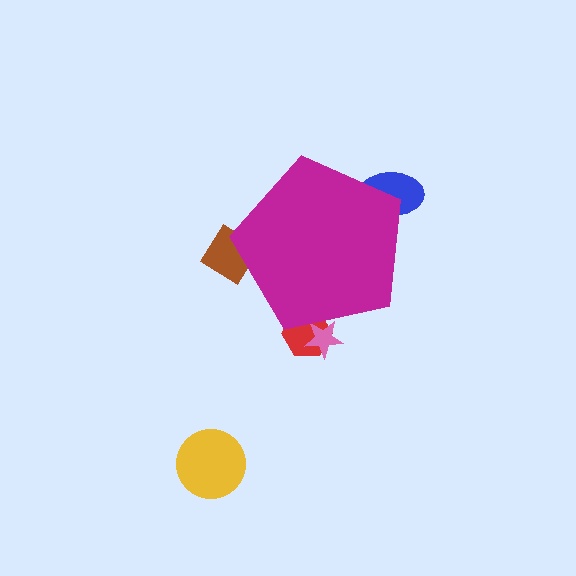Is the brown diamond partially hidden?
Yes, the brown diamond is partially hidden behind the magenta pentagon.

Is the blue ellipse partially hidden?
Yes, the blue ellipse is partially hidden behind the magenta pentagon.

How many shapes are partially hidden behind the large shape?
4 shapes are partially hidden.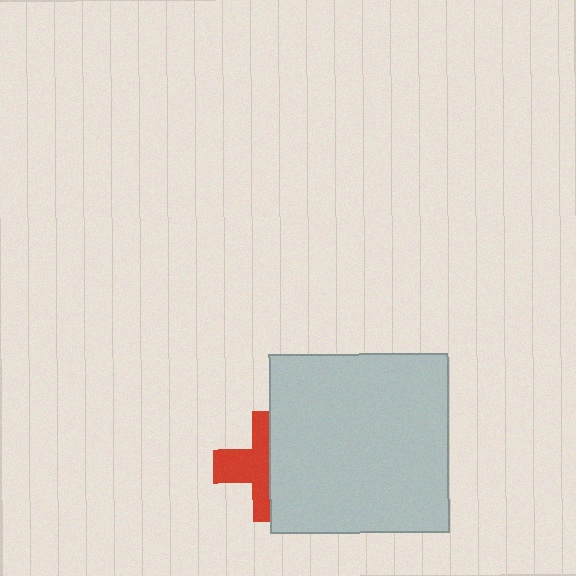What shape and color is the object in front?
The object in front is a light gray square.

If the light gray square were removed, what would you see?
You would see the complete red cross.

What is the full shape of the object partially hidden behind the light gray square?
The partially hidden object is a red cross.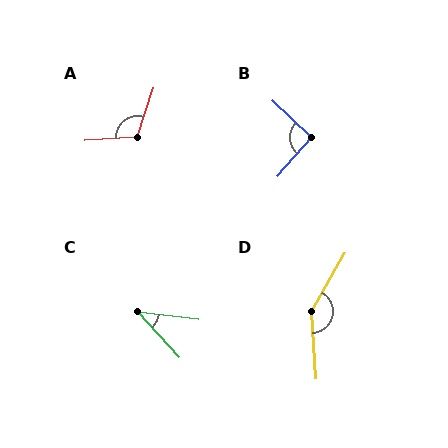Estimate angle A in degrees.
Approximately 112 degrees.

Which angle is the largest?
D, at approximately 146 degrees.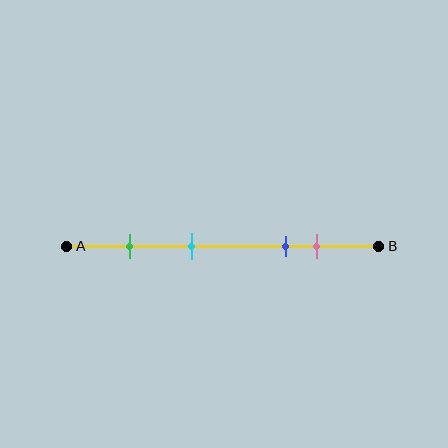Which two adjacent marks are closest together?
The blue and pink marks are the closest adjacent pair.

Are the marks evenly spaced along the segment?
No, the marks are not evenly spaced.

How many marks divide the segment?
There are 4 marks dividing the segment.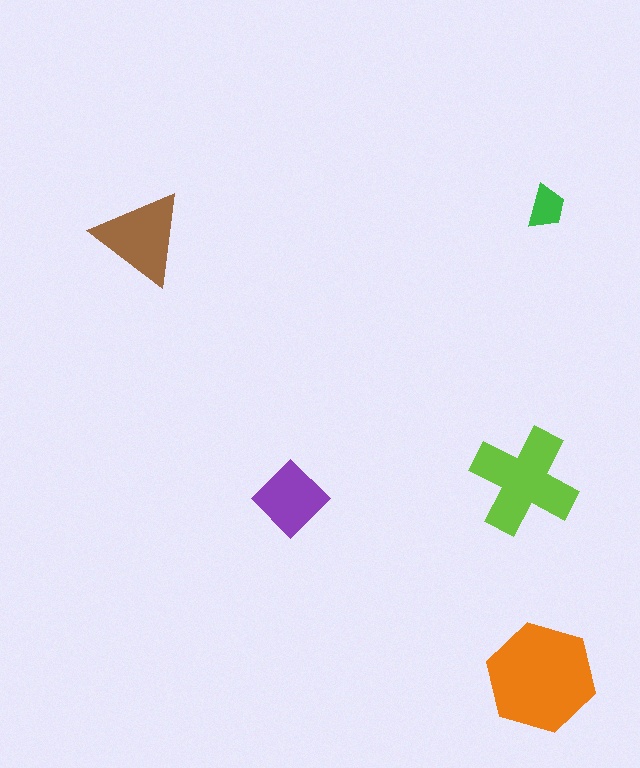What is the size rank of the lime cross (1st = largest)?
2nd.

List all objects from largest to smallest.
The orange hexagon, the lime cross, the brown triangle, the purple diamond, the green trapezoid.